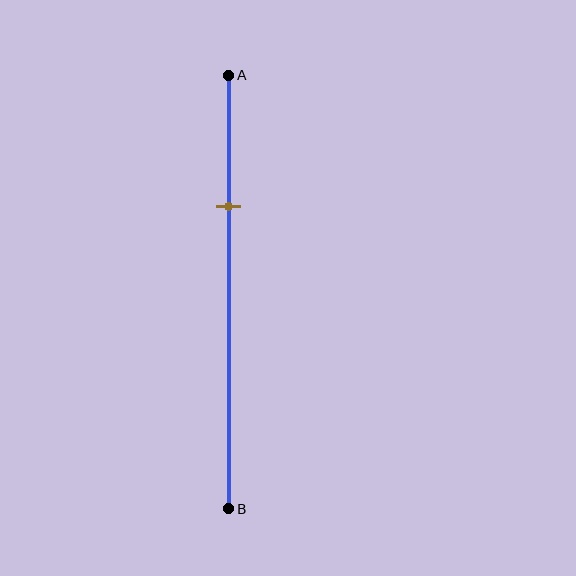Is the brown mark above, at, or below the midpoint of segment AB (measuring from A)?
The brown mark is above the midpoint of segment AB.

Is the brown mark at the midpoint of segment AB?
No, the mark is at about 30% from A, not at the 50% midpoint.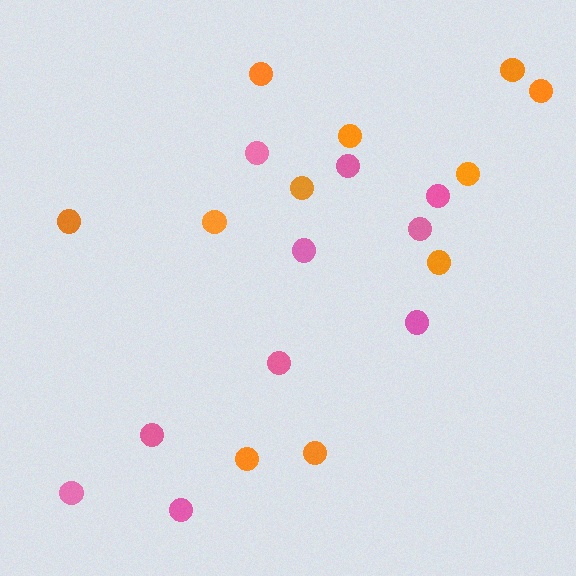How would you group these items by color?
There are 2 groups: one group of pink circles (10) and one group of orange circles (11).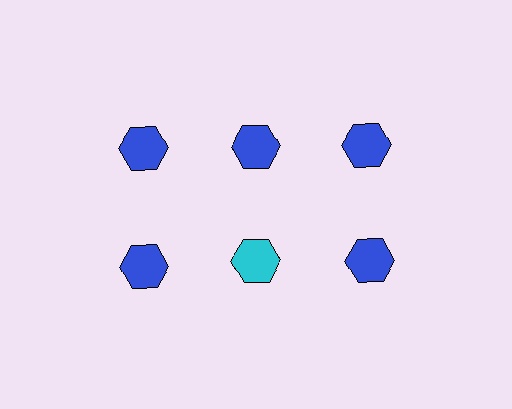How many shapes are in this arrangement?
There are 6 shapes arranged in a grid pattern.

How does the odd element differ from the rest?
It has a different color: cyan instead of blue.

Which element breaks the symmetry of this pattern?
The cyan hexagon in the second row, second from left column breaks the symmetry. All other shapes are blue hexagons.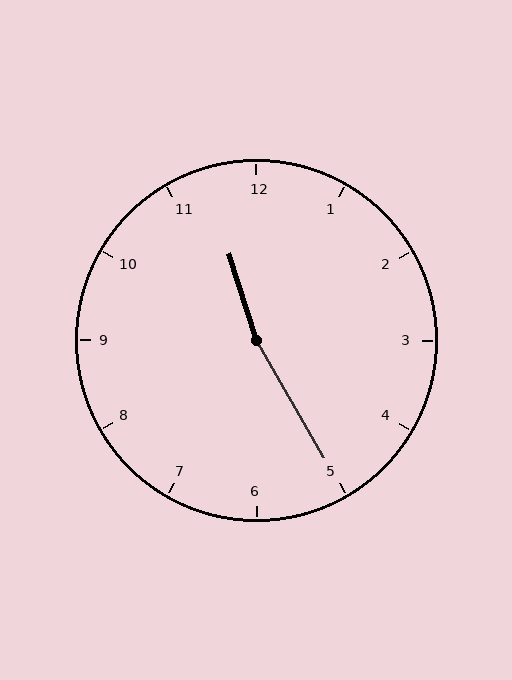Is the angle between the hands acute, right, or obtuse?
It is obtuse.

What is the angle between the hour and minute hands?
Approximately 168 degrees.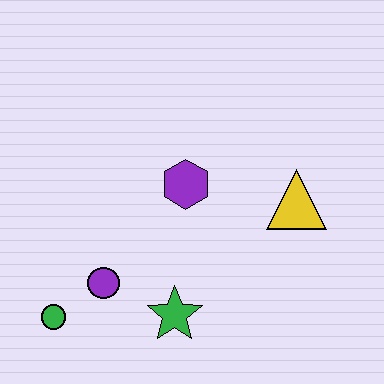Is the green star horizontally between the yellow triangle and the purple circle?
Yes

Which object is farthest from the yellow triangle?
The green circle is farthest from the yellow triangle.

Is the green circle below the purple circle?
Yes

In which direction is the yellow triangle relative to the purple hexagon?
The yellow triangle is to the right of the purple hexagon.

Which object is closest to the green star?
The purple circle is closest to the green star.